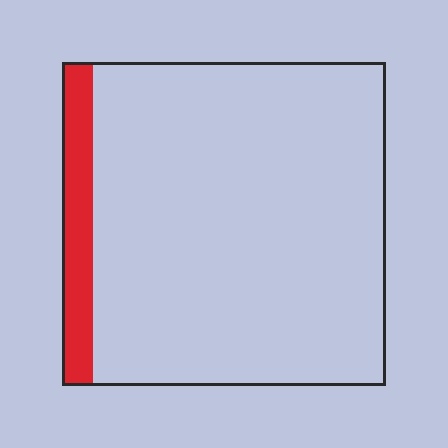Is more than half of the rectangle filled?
No.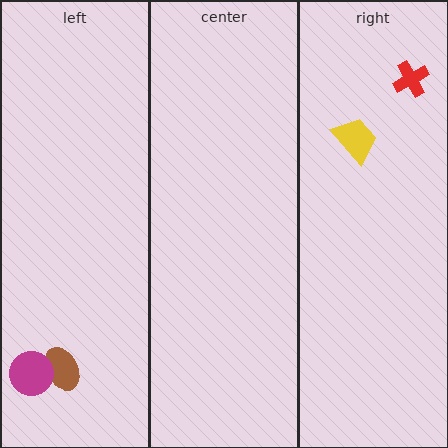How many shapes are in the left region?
2.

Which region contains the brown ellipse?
The left region.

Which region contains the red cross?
The right region.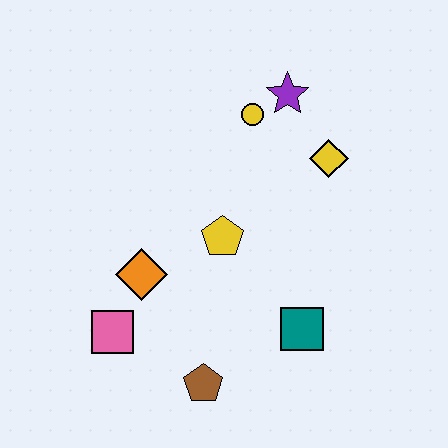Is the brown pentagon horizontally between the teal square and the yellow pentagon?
No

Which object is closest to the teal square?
The brown pentagon is closest to the teal square.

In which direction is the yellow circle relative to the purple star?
The yellow circle is to the left of the purple star.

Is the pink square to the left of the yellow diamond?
Yes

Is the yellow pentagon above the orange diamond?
Yes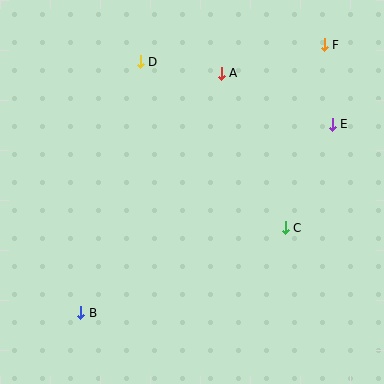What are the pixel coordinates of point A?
Point A is at (221, 73).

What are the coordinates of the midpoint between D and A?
The midpoint between D and A is at (181, 68).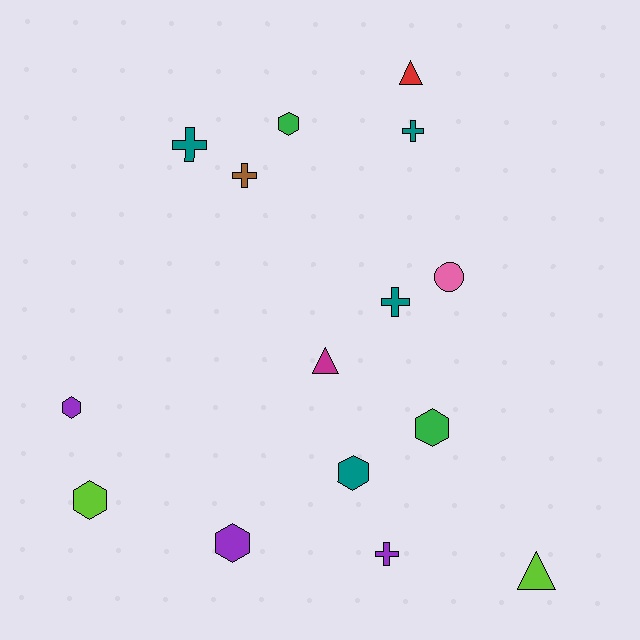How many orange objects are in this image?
There are no orange objects.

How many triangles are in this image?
There are 3 triangles.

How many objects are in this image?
There are 15 objects.